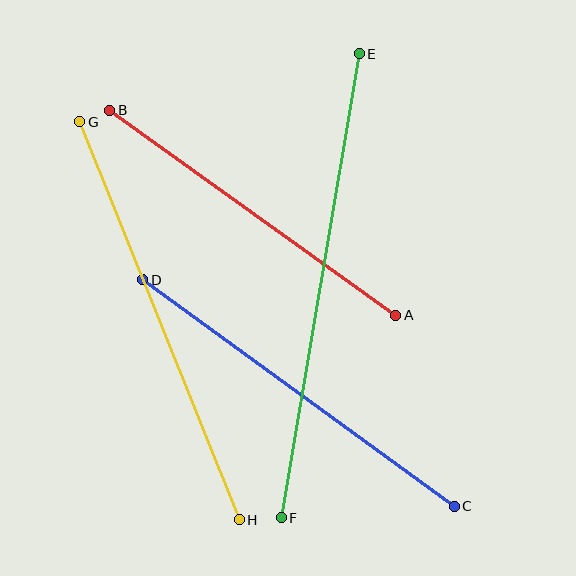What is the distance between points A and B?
The distance is approximately 352 pixels.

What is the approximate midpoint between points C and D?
The midpoint is at approximately (299, 393) pixels.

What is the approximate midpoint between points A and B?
The midpoint is at approximately (253, 213) pixels.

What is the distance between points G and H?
The distance is approximately 429 pixels.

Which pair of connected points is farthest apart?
Points E and F are farthest apart.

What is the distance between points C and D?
The distance is approximately 385 pixels.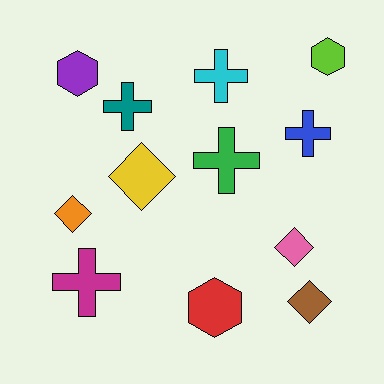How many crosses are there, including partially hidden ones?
There are 5 crosses.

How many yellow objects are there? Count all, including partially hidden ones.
There is 1 yellow object.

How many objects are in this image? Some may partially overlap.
There are 12 objects.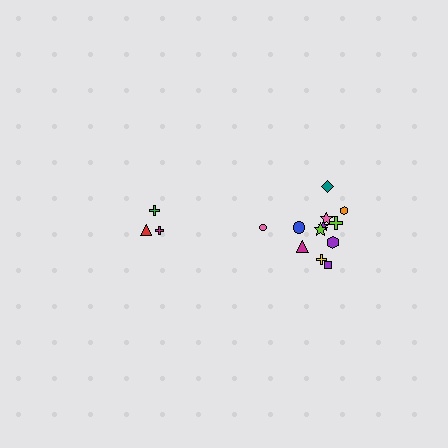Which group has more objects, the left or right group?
The right group.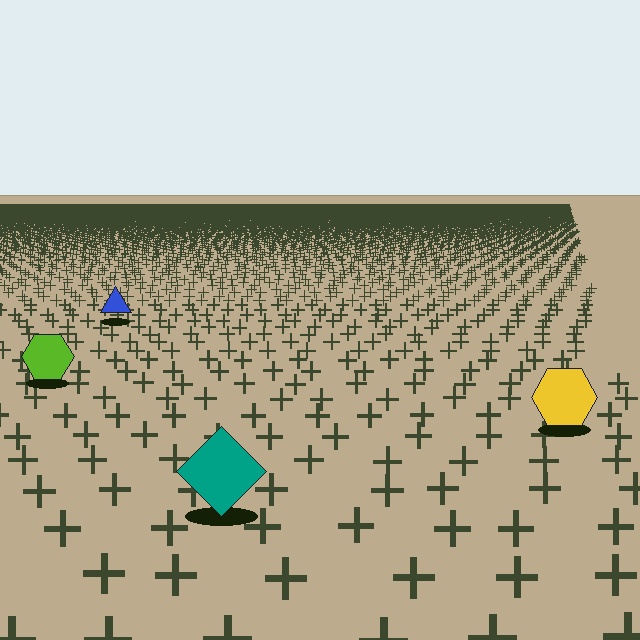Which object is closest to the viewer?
The teal diamond is closest. The texture marks near it are larger and more spread out.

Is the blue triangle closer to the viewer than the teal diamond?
No. The teal diamond is closer — you can tell from the texture gradient: the ground texture is coarser near it.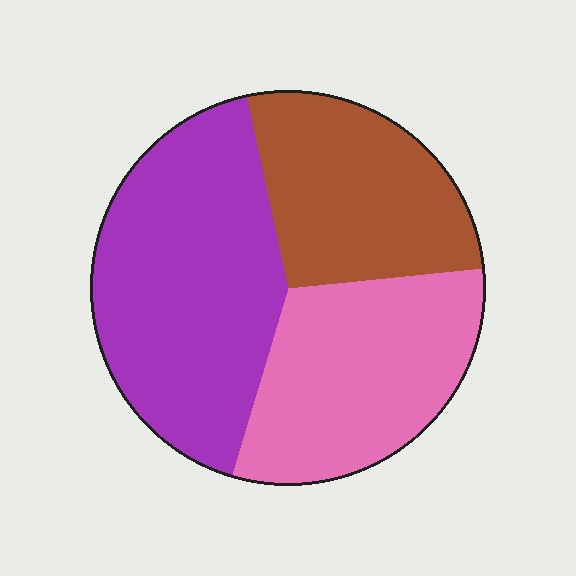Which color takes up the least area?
Brown, at roughly 25%.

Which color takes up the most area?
Purple, at roughly 40%.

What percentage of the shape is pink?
Pink takes up between a sixth and a third of the shape.